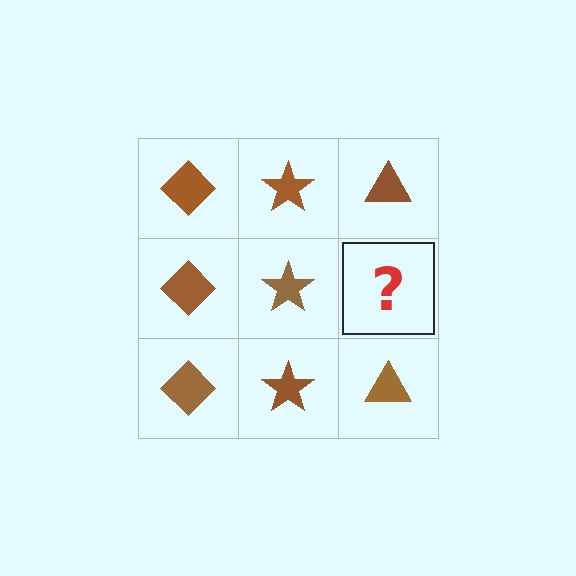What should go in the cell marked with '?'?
The missing cell should contain a brown triangle.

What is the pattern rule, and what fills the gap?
The rule is that each column has a consistent shape. The gap should be filled with a brown triangle.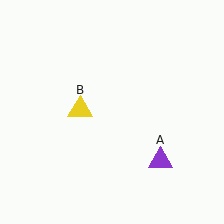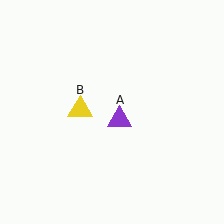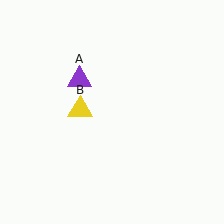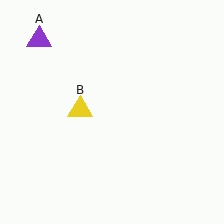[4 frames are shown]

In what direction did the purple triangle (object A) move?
The purple triangle (object A) moved up and to the left.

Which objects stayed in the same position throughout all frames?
Yellow triangle (object B) remained stationary.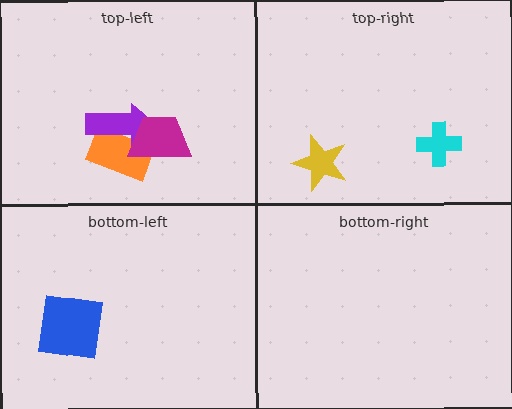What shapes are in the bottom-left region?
The blue square.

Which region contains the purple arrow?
The top-left region.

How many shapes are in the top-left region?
3.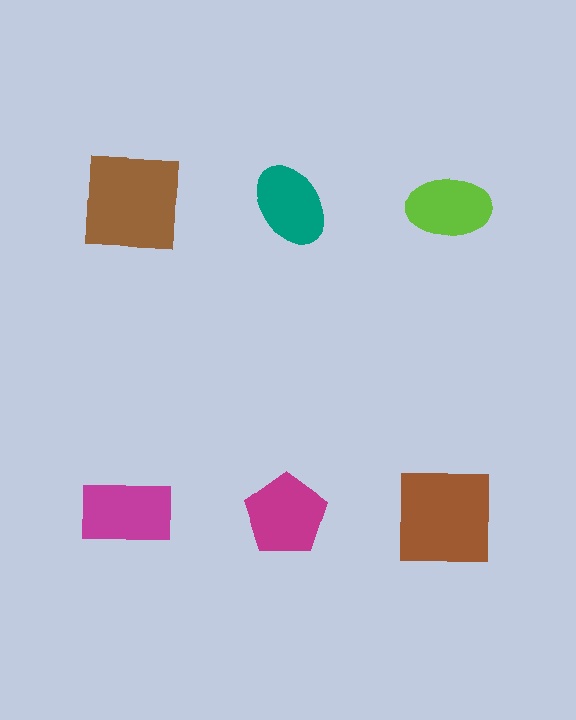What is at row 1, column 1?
A brown square.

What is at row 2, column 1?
A magenta rectangle.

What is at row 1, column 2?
A teal ellipse.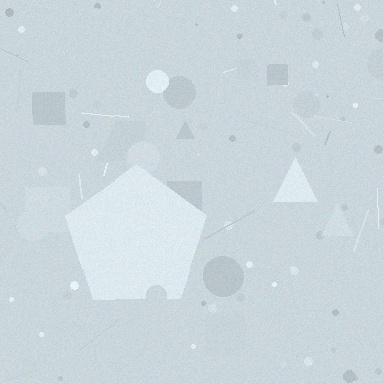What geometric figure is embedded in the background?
A pentagon is embedded in the background.